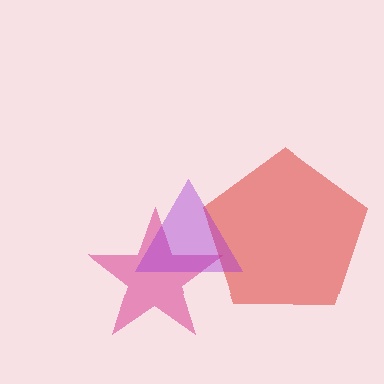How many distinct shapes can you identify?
There are 3 distinct shapes: a red pentagon, a magenta star, a purple triangle.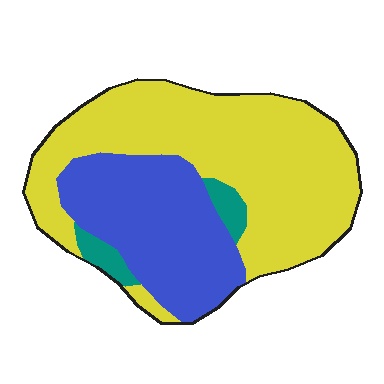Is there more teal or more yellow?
Yellow.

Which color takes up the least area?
Teal, at roughly 5%.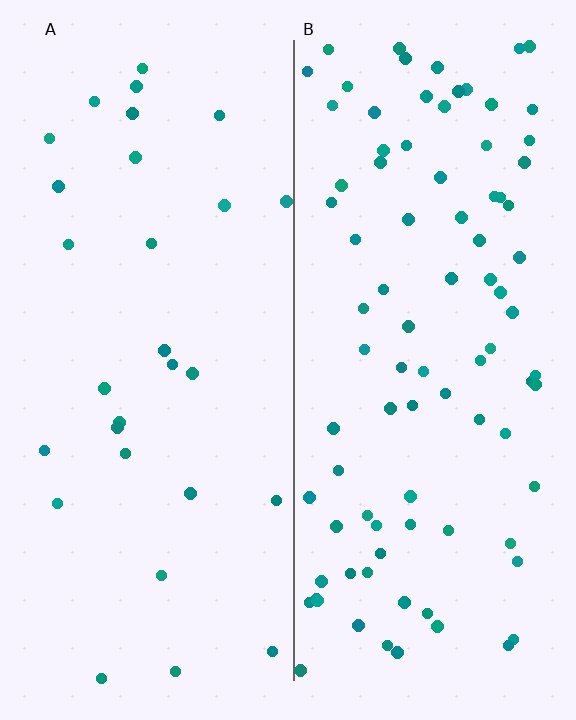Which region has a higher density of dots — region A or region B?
B (the right).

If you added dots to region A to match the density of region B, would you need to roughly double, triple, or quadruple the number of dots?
Approximately triple.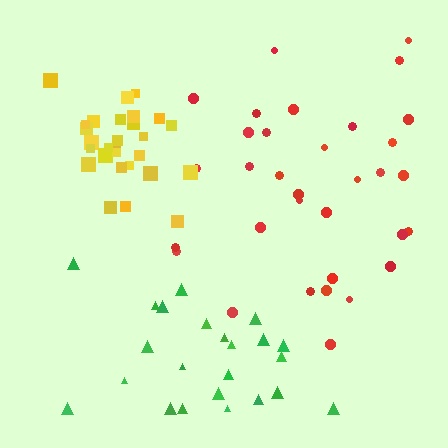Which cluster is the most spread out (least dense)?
Green.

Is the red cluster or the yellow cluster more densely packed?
Yellow.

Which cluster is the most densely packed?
Yellow.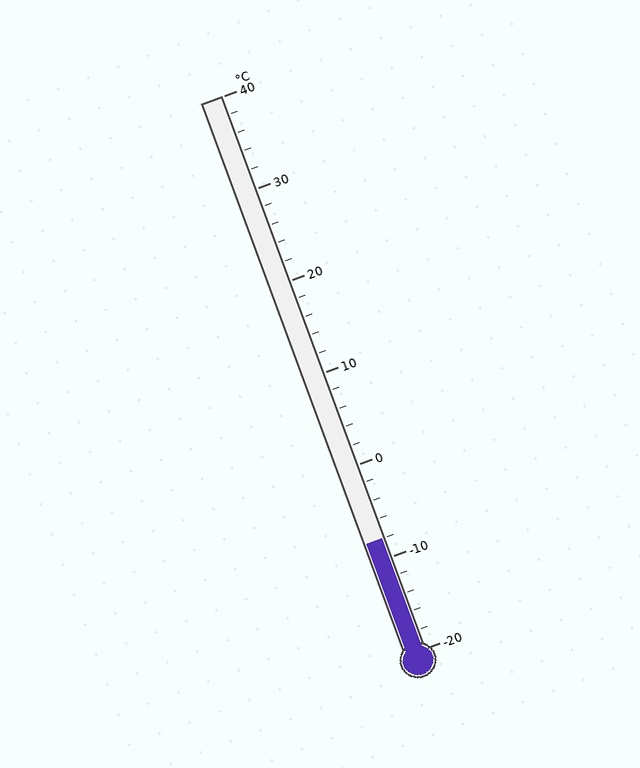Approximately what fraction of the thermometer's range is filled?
The thermometer is filled to approximately 20% of its range.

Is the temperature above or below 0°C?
The temperature is below 0°C.